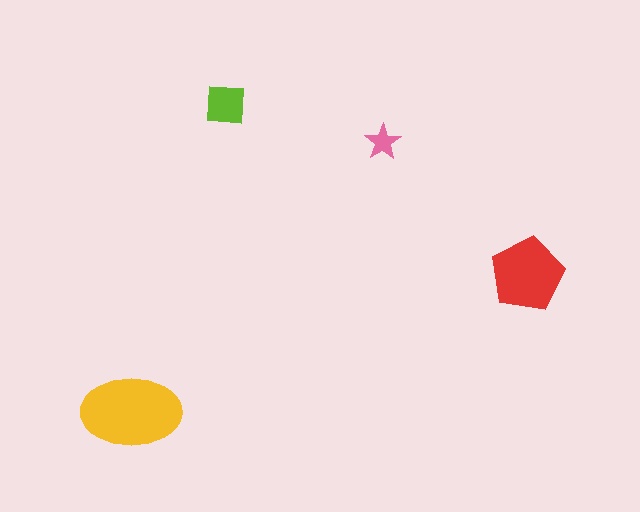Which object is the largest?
The yellow ellipse.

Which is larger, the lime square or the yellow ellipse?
The yellow ellipse.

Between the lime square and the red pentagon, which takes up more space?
The red pentagon.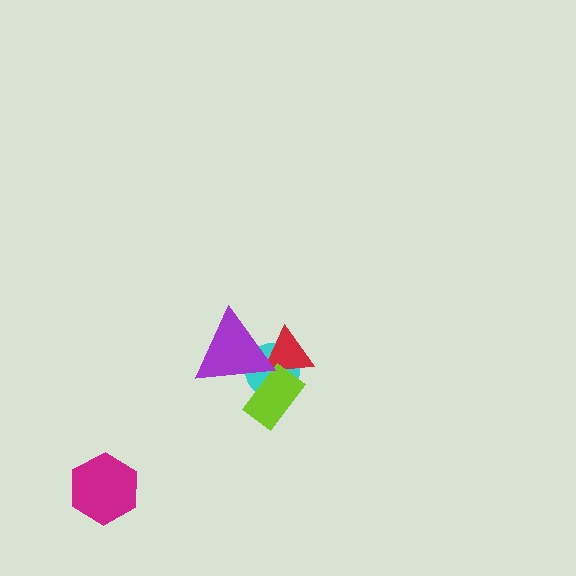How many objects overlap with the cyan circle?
3 objects overlap with the cyan circle.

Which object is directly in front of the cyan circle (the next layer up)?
The red triangle is directly in front of the cyan circle.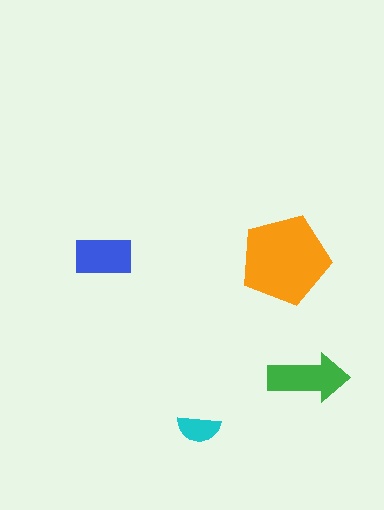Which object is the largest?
The orange pentagon.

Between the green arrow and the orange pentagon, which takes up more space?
The orange pentagon.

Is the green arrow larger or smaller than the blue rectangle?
Larger.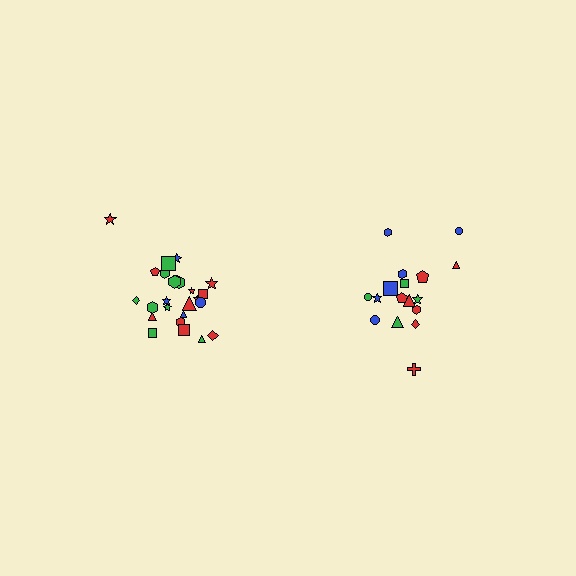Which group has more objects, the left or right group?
The left group.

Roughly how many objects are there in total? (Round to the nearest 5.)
Roughly 45 objects in total.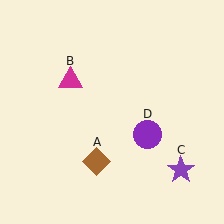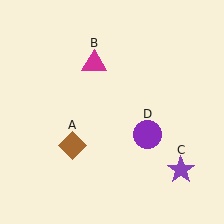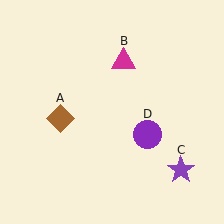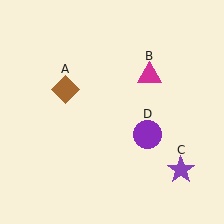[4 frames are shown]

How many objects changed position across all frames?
2 objects changed position: brown diamond (object A), magenta triangle (object B).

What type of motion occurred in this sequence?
The brown diamond (object A), magenta triangle (object B) rotated clockwise around the center of the scene.